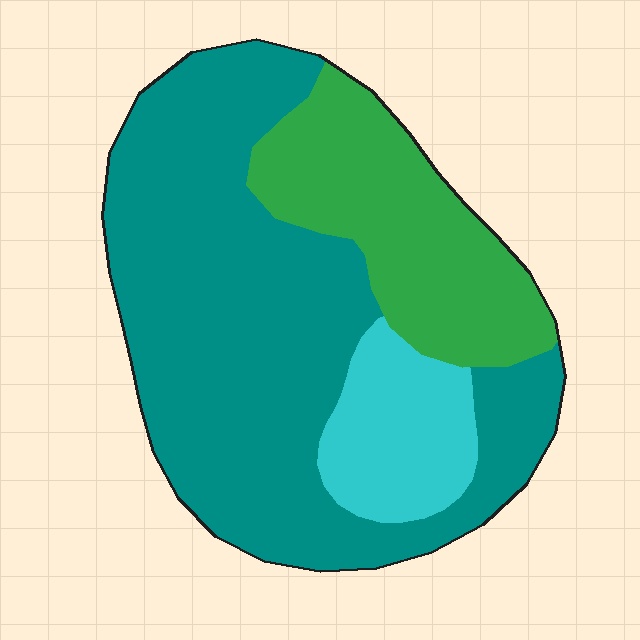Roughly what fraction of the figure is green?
Green takes up less than a quarter of the figure.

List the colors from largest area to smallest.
From largest to smallest: teal, green, cyan.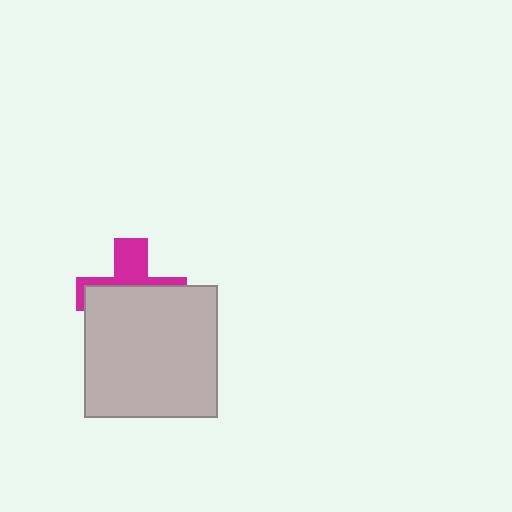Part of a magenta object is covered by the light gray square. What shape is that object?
It is a cross.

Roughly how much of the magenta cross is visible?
A small part of it is visible (roughly 38%).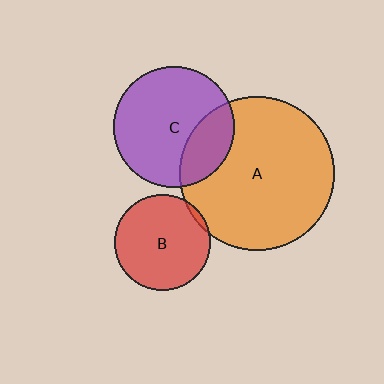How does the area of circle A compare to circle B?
Approximately 2.6 times.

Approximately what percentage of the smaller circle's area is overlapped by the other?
Approximately 5%.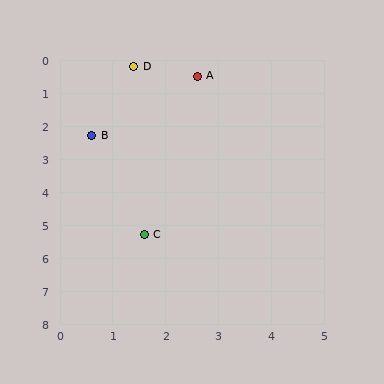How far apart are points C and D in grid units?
Points C and D are about 5.1 grid units apart.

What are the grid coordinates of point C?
Point C is at approximately (1.6, 5.3).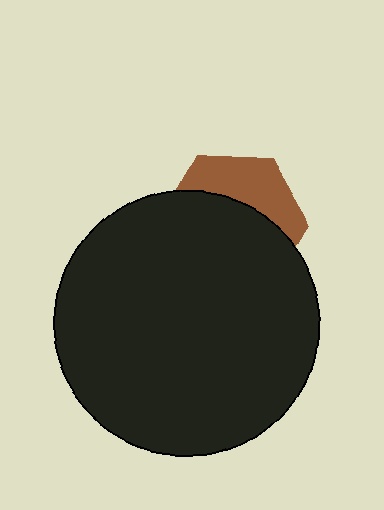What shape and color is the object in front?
The object in front is a black circle.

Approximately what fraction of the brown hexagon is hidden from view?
Roughly 65% of the brown hexagon is hidden behind the black circle.